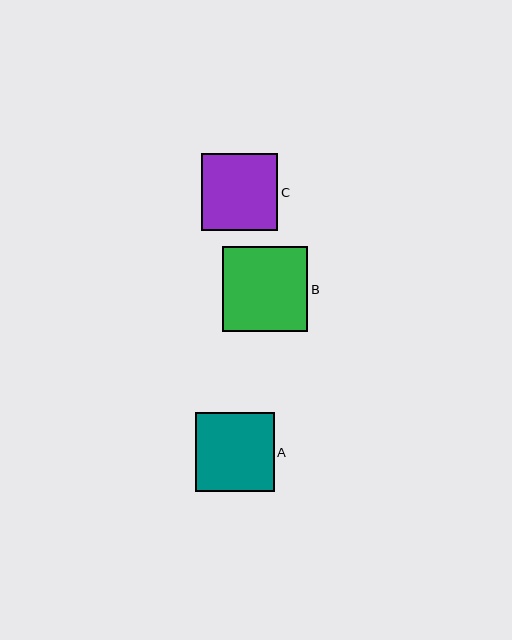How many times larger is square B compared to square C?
Square B is approximately 1.1 times the size of square C.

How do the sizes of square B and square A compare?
Square B and square A are approximately the same size.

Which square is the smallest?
Square C is the smallest with a size of approximately 76 pixels.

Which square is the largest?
Square B is the largest with a size of approximately 85 pixels.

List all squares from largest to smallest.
From largest to smallest: B, A, C.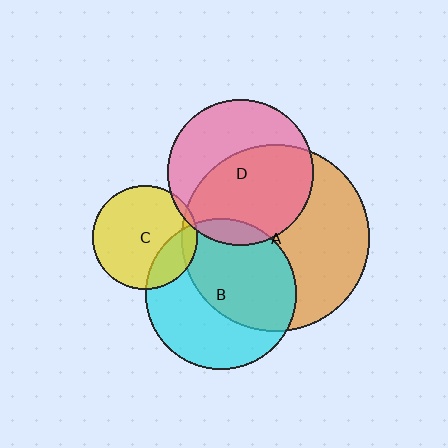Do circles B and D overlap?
Yes.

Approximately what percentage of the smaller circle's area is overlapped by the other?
Approximately 10%.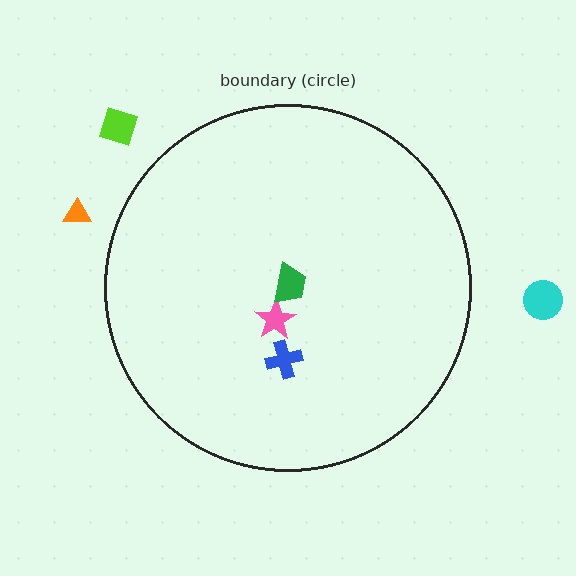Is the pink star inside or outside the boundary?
Inside.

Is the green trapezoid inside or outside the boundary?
Inside.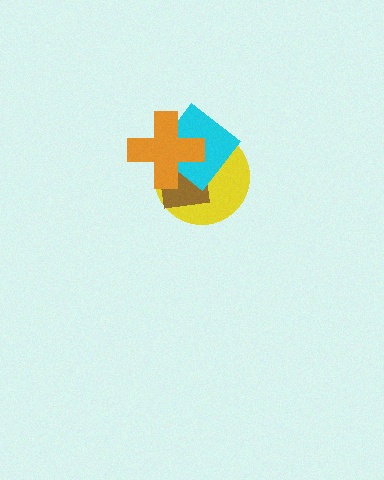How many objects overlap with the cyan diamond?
3 objects overlap with the cyan diamond.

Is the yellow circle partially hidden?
Yes, it is partially covered by another shape.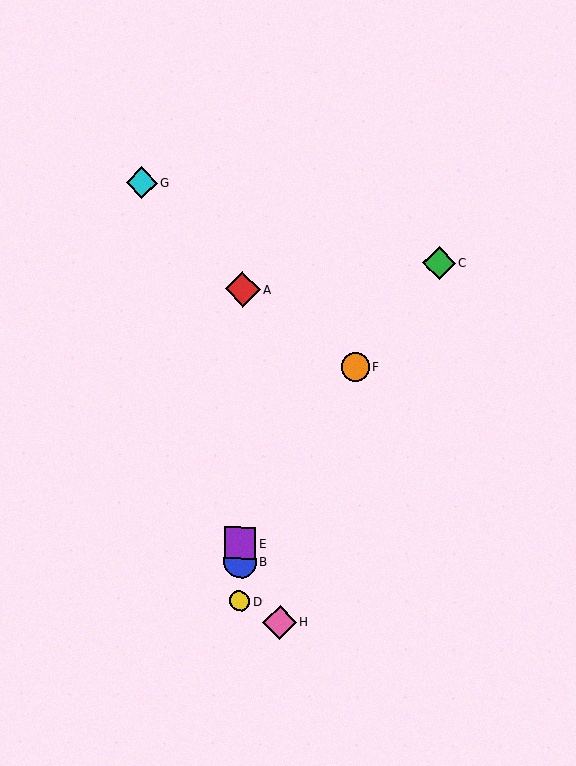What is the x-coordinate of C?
Object C is at x≈439.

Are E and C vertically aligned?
No, E is at x≈240 and C is at x≈439.